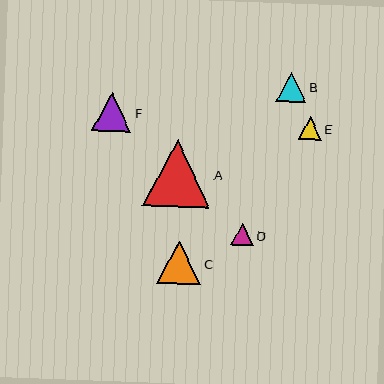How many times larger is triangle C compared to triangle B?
Triangle C is approximately 1.5 times the size of triangle B.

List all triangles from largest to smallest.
From largest to smallest: A, C, F, B, D, E.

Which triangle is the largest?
Triangle A is the largest with a size of approximately 67 pixels.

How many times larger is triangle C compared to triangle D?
Triangle C is approximately 1.9 times the size of triangle D.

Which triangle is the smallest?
Triangle E is the smallest with a size of approximately 23 pixels.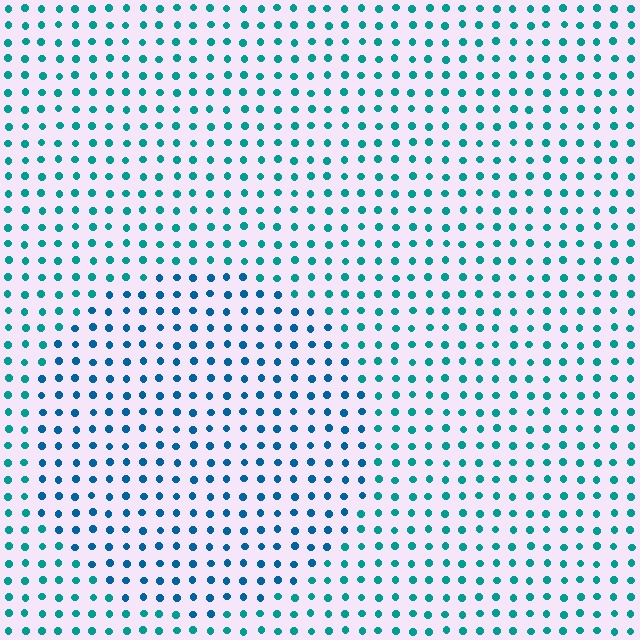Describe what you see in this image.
The image is filled with small teal elements in a uniform arrangement. A circle-shaped region is visible where the elements are tinted to a slightly different hue, forming a subtle color boundary.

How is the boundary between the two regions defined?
The boundary is defined purely by a slight shift in hue (about 27 degrees). Spacing, size, and orientation are identical on both sides.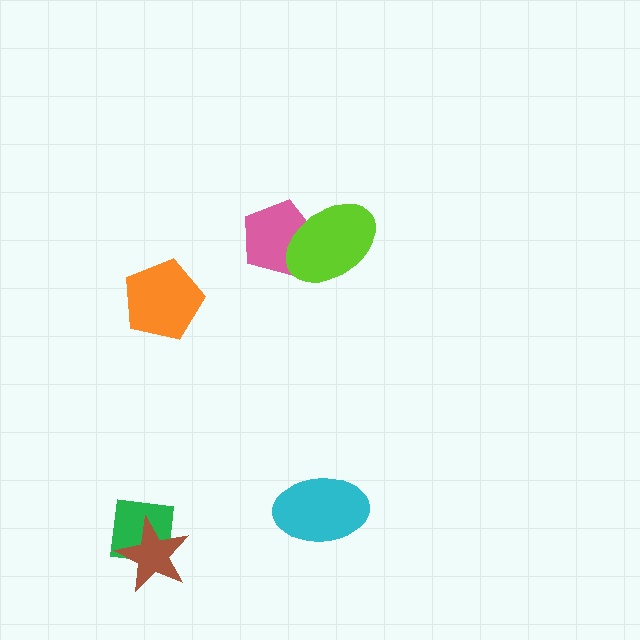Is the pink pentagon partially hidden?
Yes, it is partially covered by another shape.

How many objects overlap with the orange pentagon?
0 objects overlap with the orange pentagon.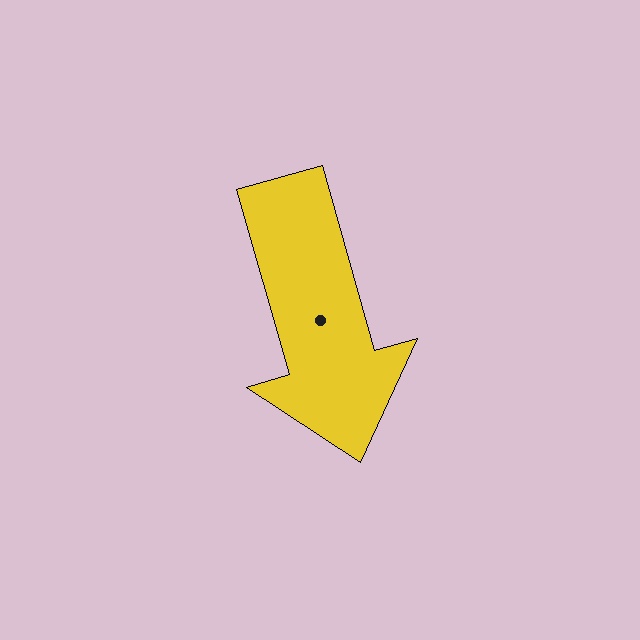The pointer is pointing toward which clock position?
Roughly 5 o'clock.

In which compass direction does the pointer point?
South.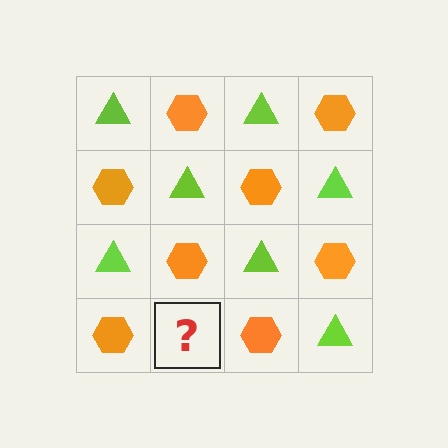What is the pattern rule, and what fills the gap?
The rule is that it alternates lime triangle and orange hexagon in a checkerboard pattern. The gap should be filled with a lime triangle.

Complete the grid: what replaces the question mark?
The question mark should be replaced with a lime triangle.